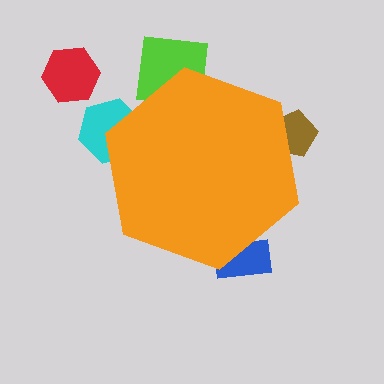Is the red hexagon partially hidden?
No, the red hexagon is fully visible.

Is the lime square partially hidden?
Yes, the lime square is partially hidden behind the orange hexagon.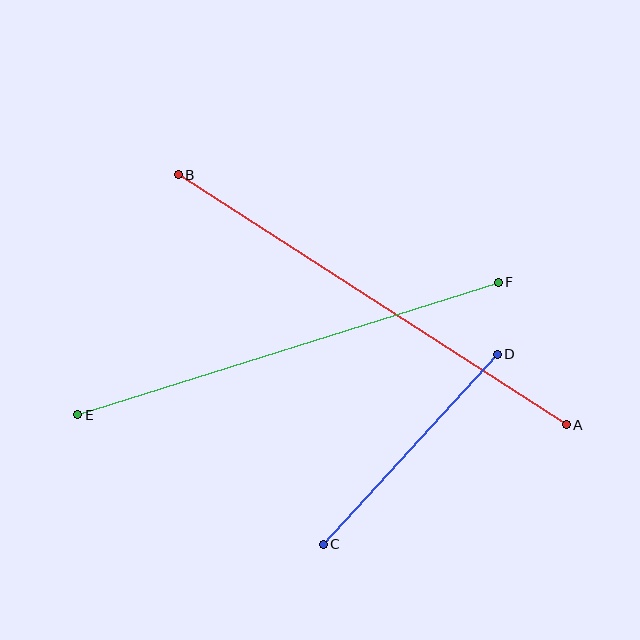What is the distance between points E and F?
The distance is approximately 441 pixels.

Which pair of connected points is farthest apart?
Points A and B are farthest apart.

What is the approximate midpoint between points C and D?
The midpoint is at approximately (410, 449) pixels.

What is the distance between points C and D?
The distance is approximately 258 pixels.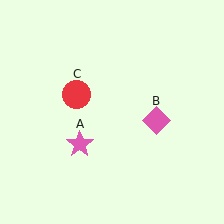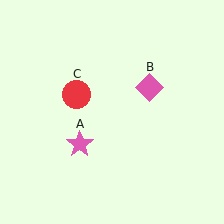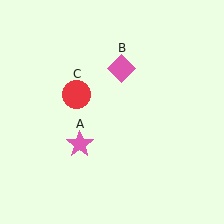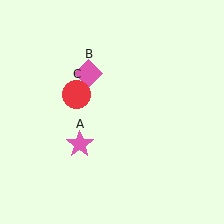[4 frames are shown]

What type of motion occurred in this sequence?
The pink diamond (object B) rotated counterclockwise around the center of the scene.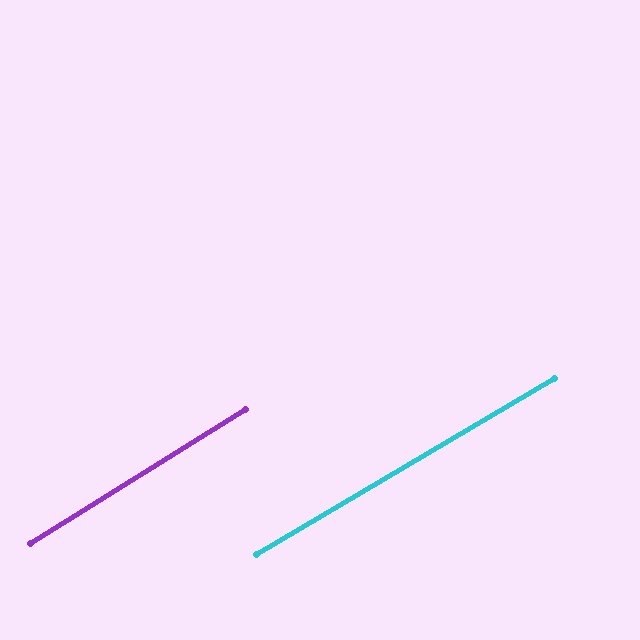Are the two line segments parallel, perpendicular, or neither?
Parallel — their directions differ by only 1.5°.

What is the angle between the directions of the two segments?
Approximately 1 degree.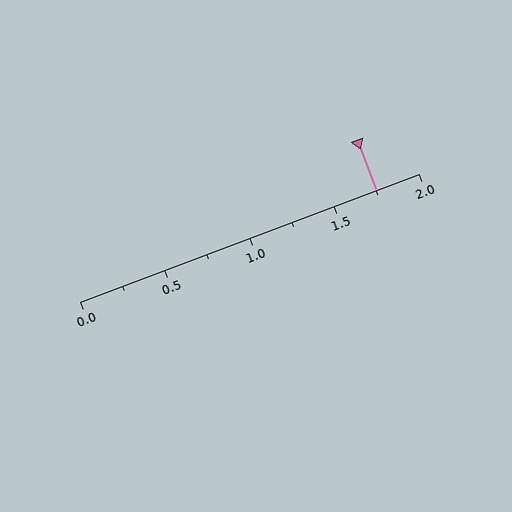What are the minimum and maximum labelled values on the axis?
The axis runs from 0.0 to 2.0.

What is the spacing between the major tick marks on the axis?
The major ticks are spaced 0.5 apart.